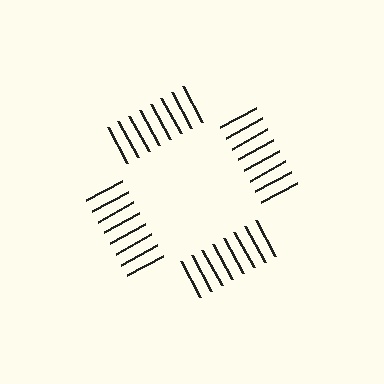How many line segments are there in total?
32 — 8 along each of the 4 edges.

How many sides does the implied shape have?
4 sides — the line-ends trace a square.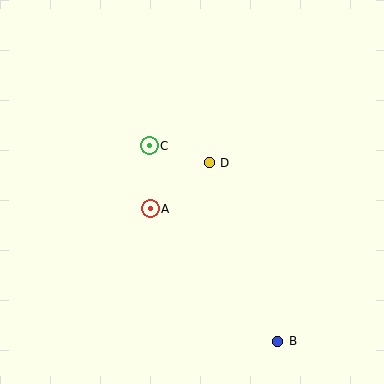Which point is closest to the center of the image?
Point D at (209, 163) is closest to the center.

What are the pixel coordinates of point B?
Point B is at (278, 341).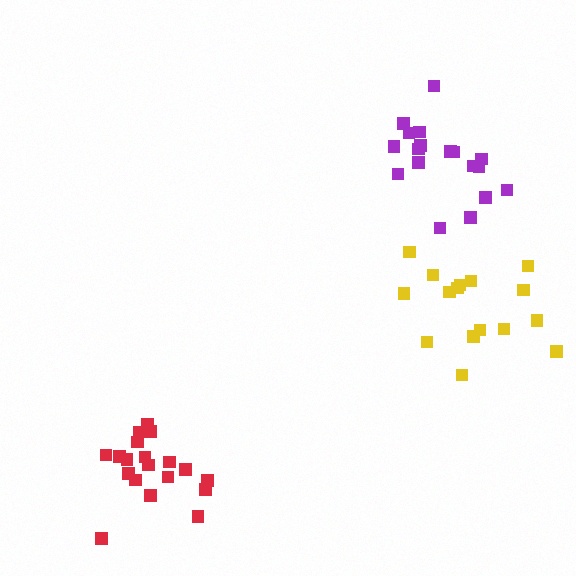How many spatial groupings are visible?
There are 3 spatial groupings.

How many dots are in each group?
Group 1: 18 dots, Group 2: 16 dots, Group 3: 19 dots (53 total).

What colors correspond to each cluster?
The clusters are colored: purple, yellow, red.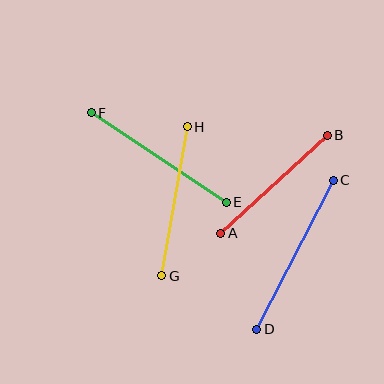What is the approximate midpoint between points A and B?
The midpoint is at approximately (274, 184) pixels.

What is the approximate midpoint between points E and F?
The midpoint is at approximately (159, 157) pixels.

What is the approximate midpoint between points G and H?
The midpoint is at approximately (175, 201) pixels.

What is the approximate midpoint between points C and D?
The midpoint is at approximately (295, 255) pixels.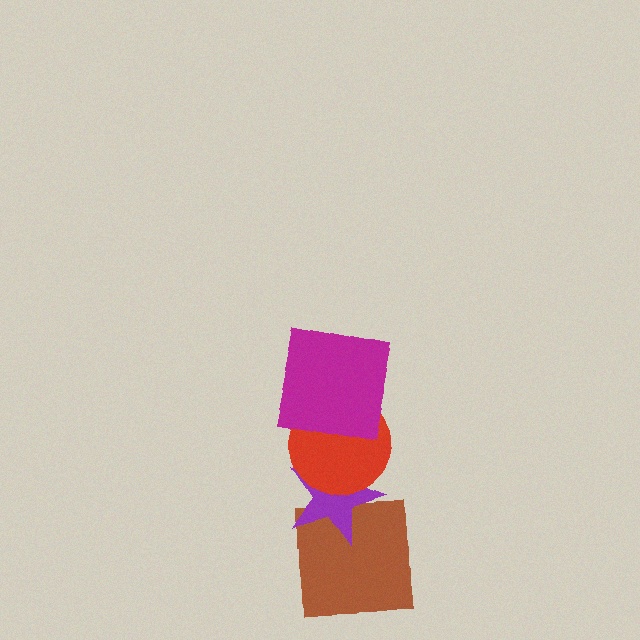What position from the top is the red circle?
The red circle is 2nd from the top.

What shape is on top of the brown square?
The purple star is on top of the brown square.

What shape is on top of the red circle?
The magenta square is on top of the red circle.